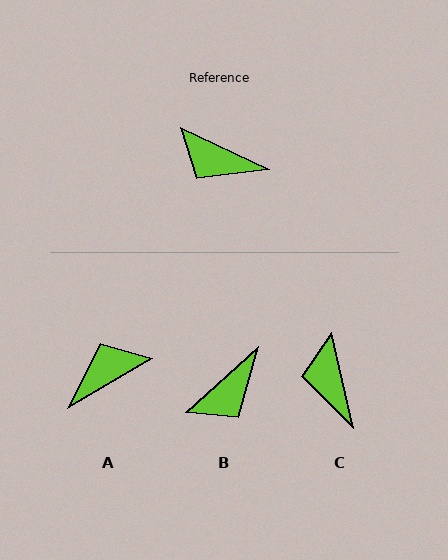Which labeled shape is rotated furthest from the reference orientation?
A, about 124 degrees away.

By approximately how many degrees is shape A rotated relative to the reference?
Approximately 124 degrees clockwise.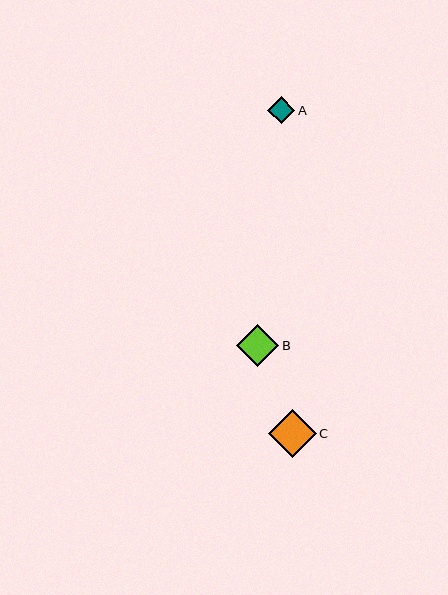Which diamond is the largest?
Diamond C is the largest with a size of approximately 48 pixels.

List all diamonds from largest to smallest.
From largest to smallest: C, B, A.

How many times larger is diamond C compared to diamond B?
Diamond C is approximately 1.1 times the size of diamond B.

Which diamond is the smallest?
Diamond A is the smallest with a size of approximately 27 pixels.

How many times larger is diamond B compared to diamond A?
Diamond B is approximately 1.6 times the size of diamond A.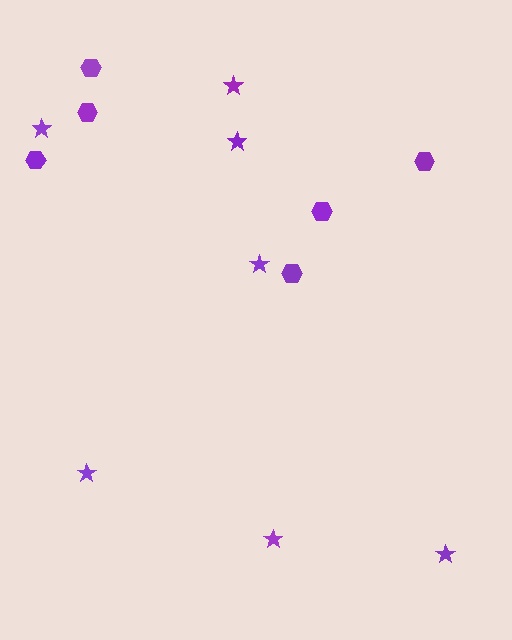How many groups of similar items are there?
There are 2 groups: one group of hexagons (6) and one group of stars (7).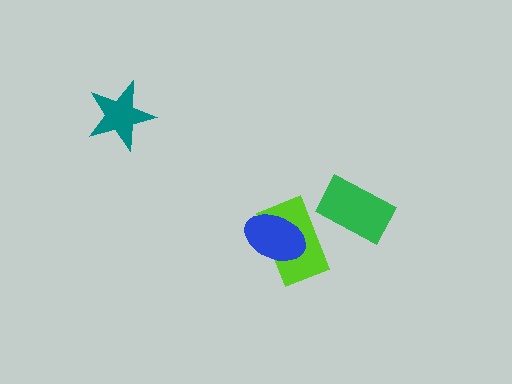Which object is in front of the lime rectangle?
The blue ellipse is in front of the lime rectangle.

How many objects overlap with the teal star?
0 objects overlap with the teal star.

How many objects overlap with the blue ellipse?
1 object overlaps with the blue ellipse.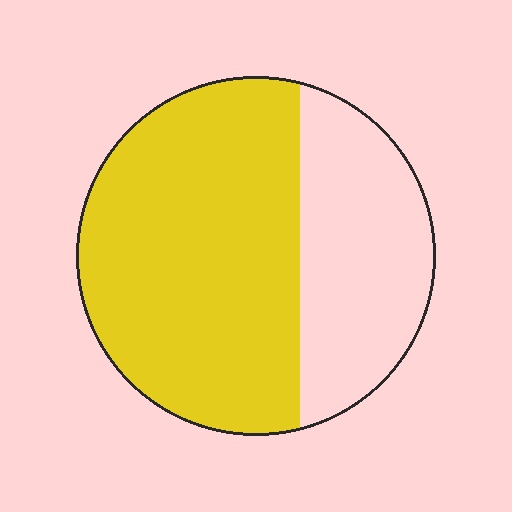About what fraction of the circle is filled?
About two thirds (2/3).